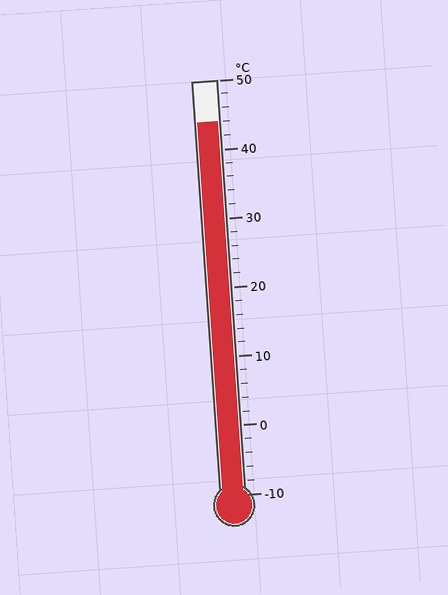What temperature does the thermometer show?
The thermometer shows approximately 44°C.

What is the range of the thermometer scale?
The thermometer scale ranges from -10°C to 50°C.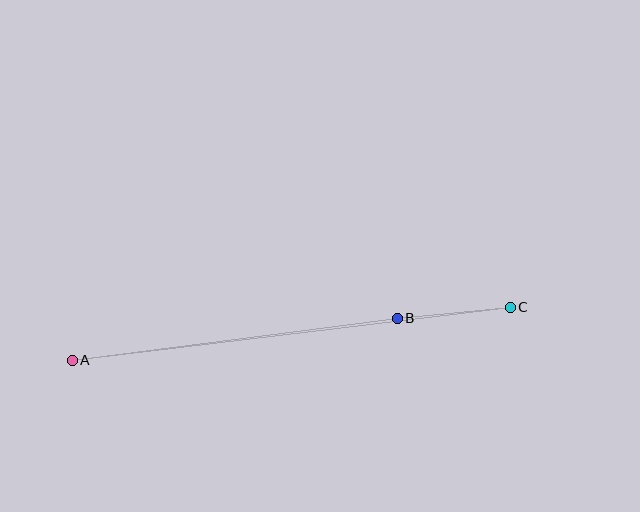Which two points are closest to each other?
Points B and C are closest to each other.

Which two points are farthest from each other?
Points A and C are farthest from each other.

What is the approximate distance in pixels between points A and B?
The distance between A and B is approximately 328 pixels.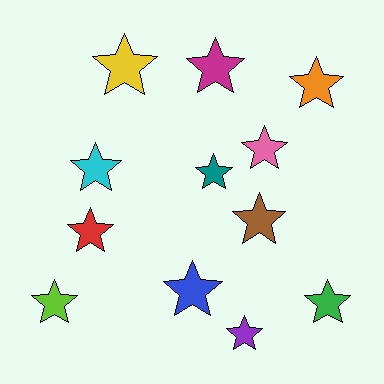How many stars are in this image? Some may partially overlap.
There are 12 stars.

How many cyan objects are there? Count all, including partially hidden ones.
There is 1 cyan object.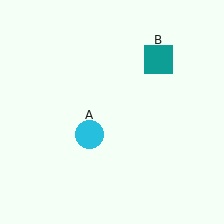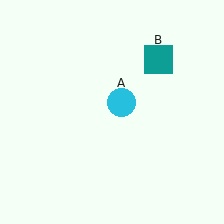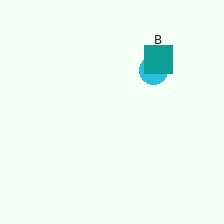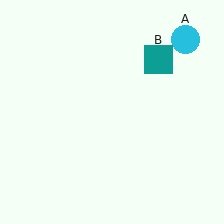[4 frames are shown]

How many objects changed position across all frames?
1 object changed position: cyan circle (object A).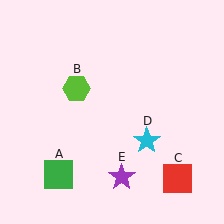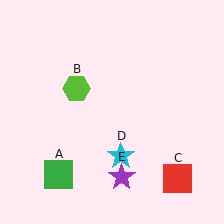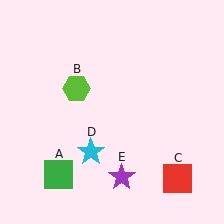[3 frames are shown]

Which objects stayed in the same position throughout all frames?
Green square (object A) and lime hexagon (object B) and red square (object C) and purple star (object E) remained stationary.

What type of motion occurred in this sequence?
The cyan star (object D) rotated clockwise around the center of the scene.